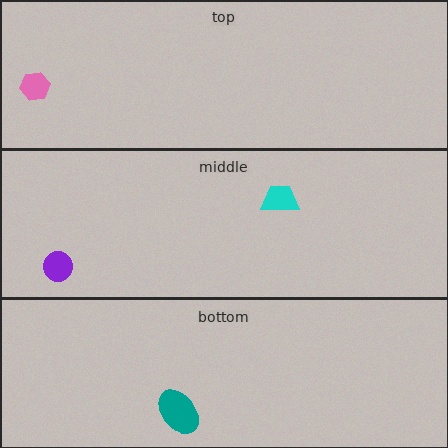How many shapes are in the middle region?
2.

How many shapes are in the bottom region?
1.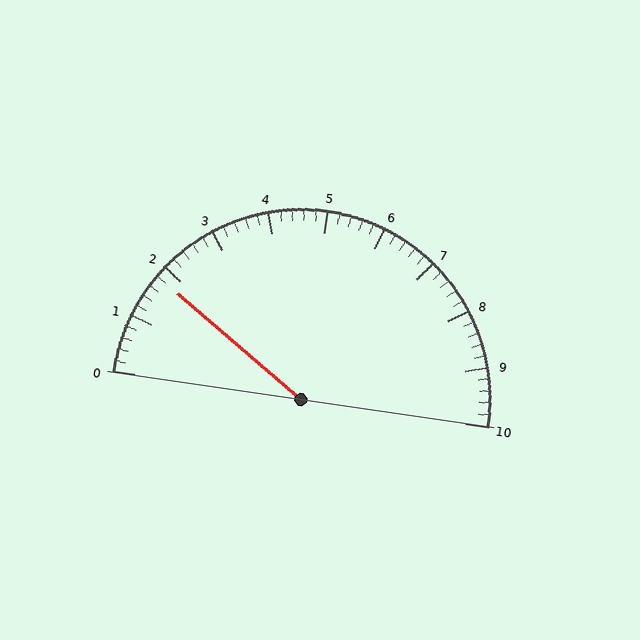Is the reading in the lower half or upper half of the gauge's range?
The reading is in the lower half of the range (0 to 10).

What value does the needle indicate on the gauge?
The needle indicates approximately 1.8.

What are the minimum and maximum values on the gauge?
The gauge ranges from 0 to 10.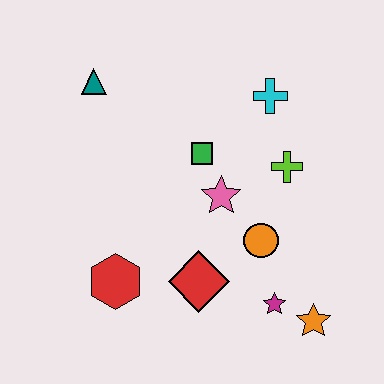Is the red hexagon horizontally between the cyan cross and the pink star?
No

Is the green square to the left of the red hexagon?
No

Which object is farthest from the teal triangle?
The orange star is farthest from the teal triangle.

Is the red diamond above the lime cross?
No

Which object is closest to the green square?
The pink star is closest to the green square.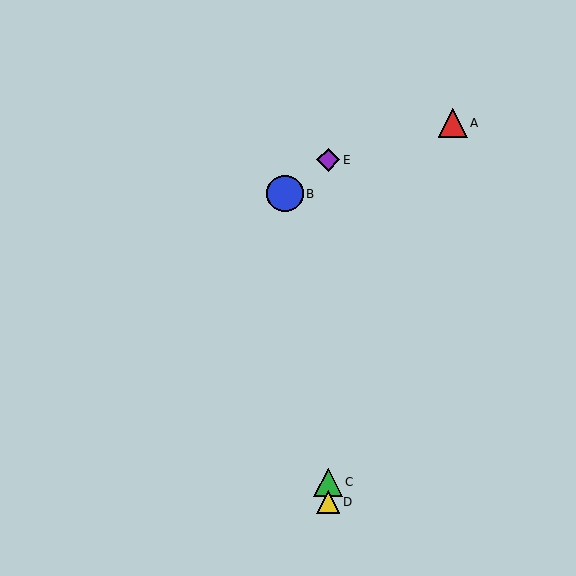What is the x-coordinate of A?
Object A is at x≈453.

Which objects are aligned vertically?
Objects C, D, E are aligned vertically.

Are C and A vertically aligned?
No, C is at x≈328 and A is at x≈453.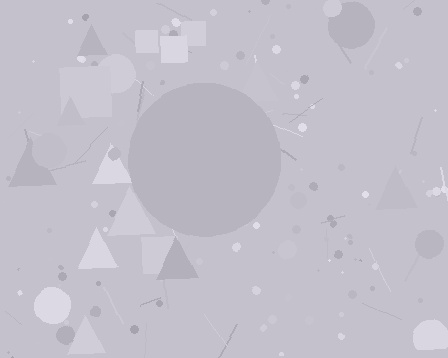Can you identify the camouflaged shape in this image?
The camouflaged shape is a circle.